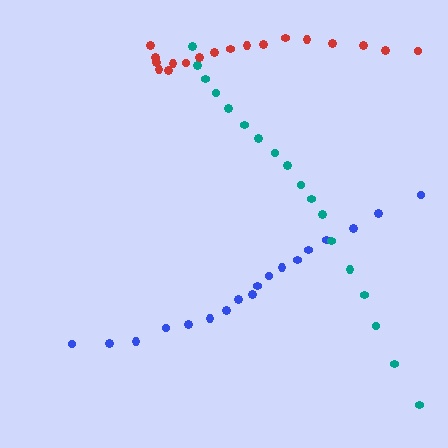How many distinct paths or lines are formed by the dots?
There are 3 distinct paths.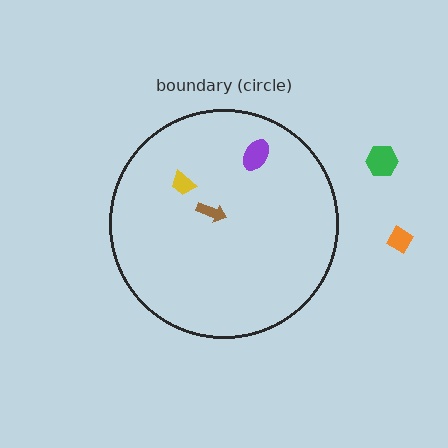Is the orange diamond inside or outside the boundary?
Outside.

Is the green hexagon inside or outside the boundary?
Outside.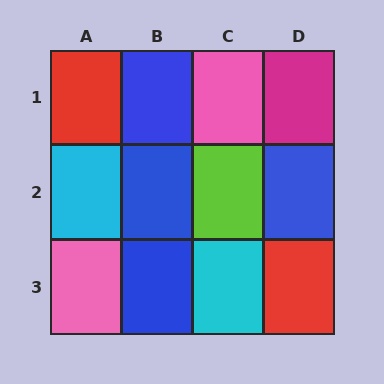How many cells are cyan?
2 cells are cyan.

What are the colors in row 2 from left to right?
Cyan, blue, lime, blue.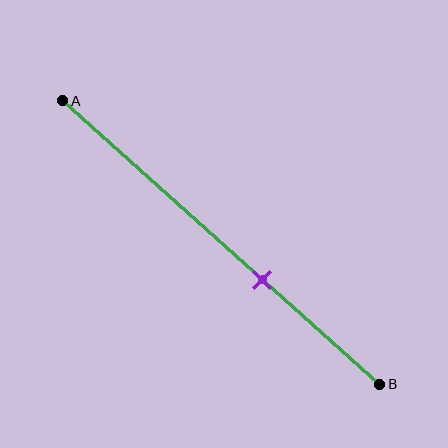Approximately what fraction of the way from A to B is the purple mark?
The purple mark is approximately 65% of the way from A to B.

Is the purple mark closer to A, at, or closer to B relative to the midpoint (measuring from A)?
The purple mark is closer to point B than the midpoint of segment AB.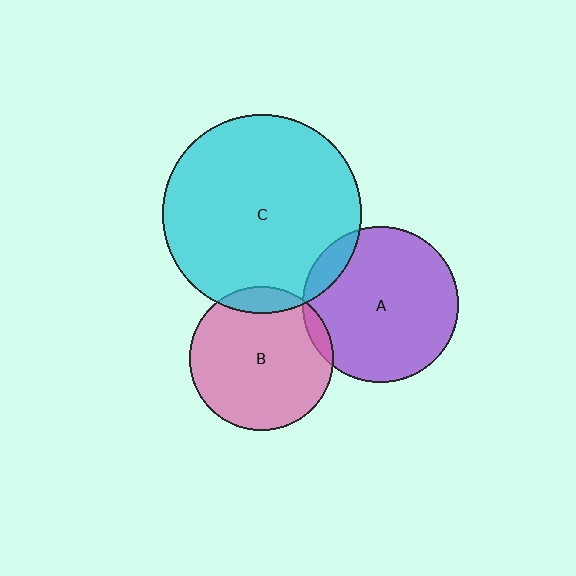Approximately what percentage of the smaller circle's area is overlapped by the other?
Approximately 10%.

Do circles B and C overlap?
Yes.